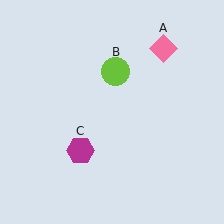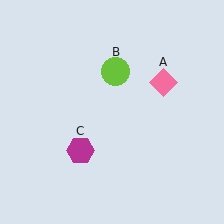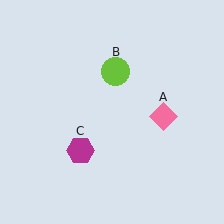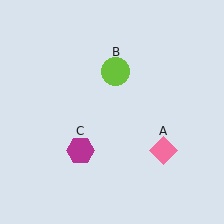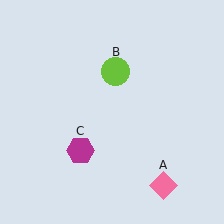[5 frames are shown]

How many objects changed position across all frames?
1 object changed position: pink diamond (object A).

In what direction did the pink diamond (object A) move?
The pink diamond (object A) moved down.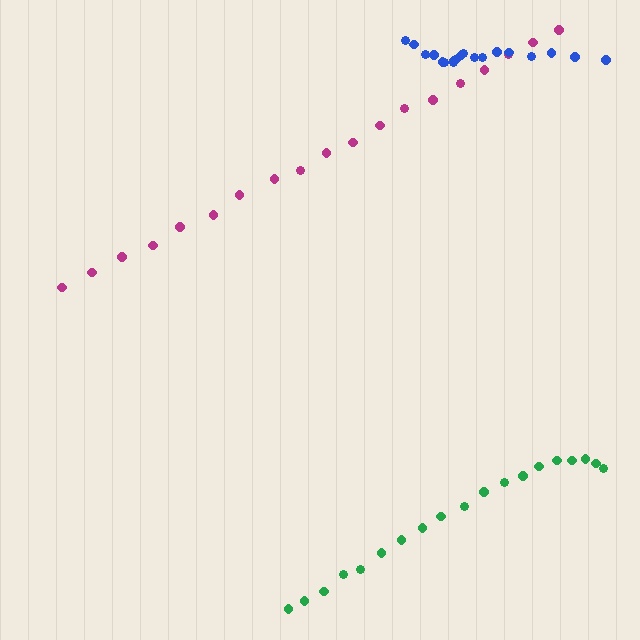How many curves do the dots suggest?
There are 3 distinct paths.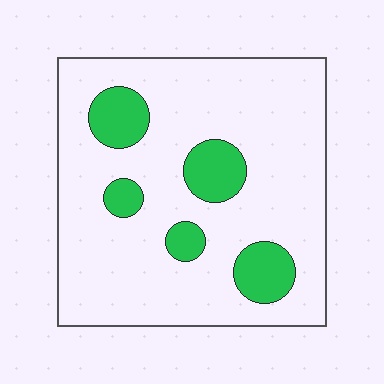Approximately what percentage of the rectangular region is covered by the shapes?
Approximately 15%.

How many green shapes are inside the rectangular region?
5.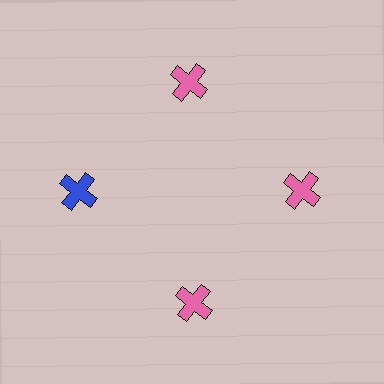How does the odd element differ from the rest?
It has a different color: blue instead of pink.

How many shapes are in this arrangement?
There are 4 shapes arranged in a ring pattern.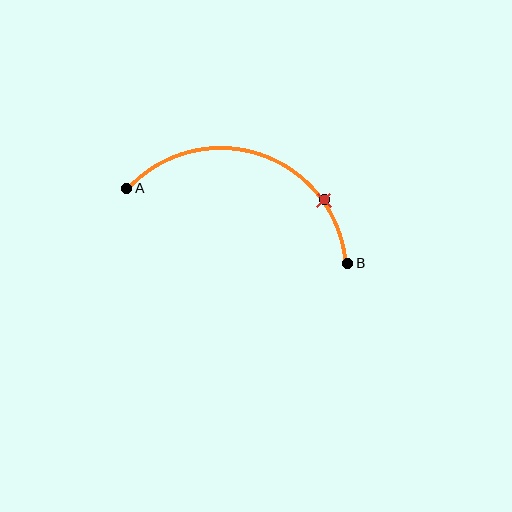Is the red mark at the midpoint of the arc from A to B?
No. The red mark lies on the arc but is closer to endpoint B. The arc midpoint would be at the point on the curve equidistant along the arc from both A and B.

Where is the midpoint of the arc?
The arc midpoint is the point on the curve farthest from the straight line joining A and B. It sits above that line.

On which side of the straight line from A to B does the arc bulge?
The arc bulges above the straight line connecting A and B.